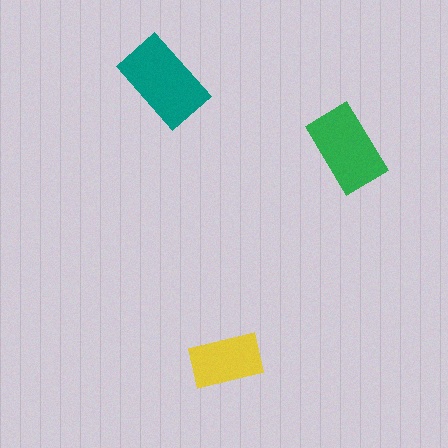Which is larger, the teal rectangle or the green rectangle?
The teal one.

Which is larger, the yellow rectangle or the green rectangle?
The green one.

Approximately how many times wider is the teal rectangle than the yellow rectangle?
About 1.5 times wider.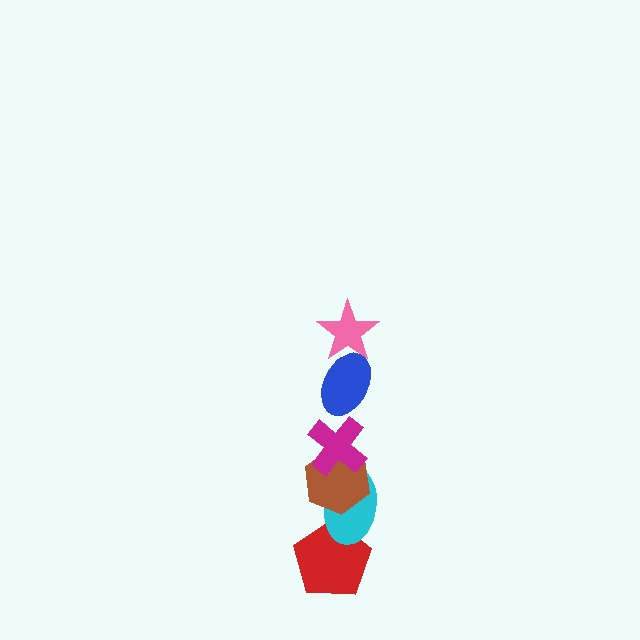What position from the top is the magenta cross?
The magenta cross is 3rd from the top.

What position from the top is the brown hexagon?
The brown hexagon is 4th from the top.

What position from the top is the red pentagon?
The red pentagon is 6th from the top.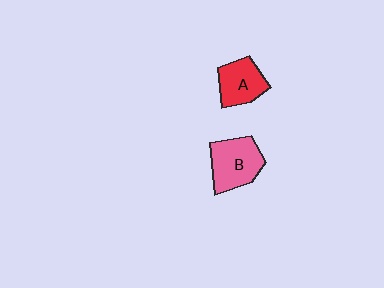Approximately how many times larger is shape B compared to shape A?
Approximately 1.3 times.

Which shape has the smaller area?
Shape A (red).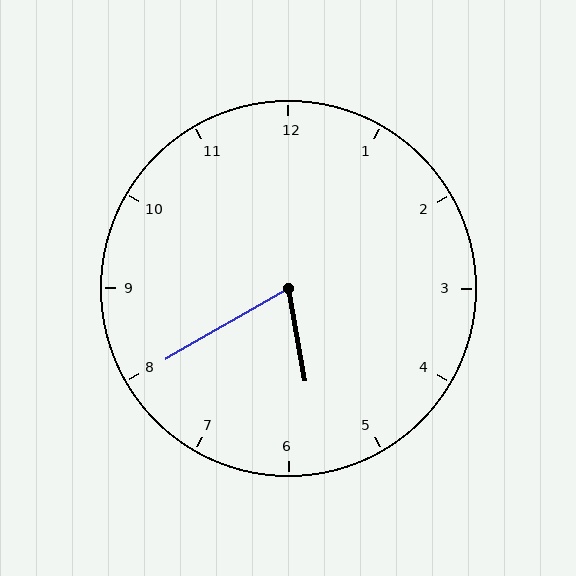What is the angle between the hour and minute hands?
Approximately 70 degrees.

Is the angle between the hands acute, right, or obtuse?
It is acute.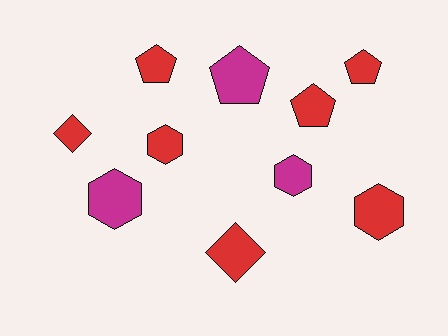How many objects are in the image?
There are 10 objects.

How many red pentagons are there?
There are 3 red pentagons.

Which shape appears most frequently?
Pentagon, with 4 objects.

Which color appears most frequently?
Red, with 7 objects.